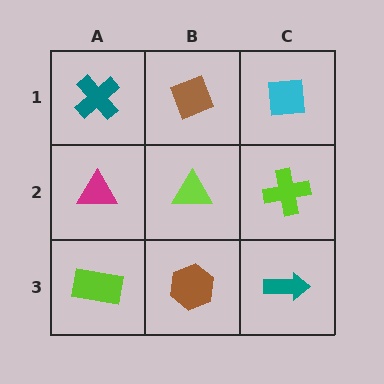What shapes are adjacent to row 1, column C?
A lime cross (row 2, column C), a brown diamond (row 1, column B).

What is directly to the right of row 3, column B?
A teal arrow.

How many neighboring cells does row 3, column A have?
2.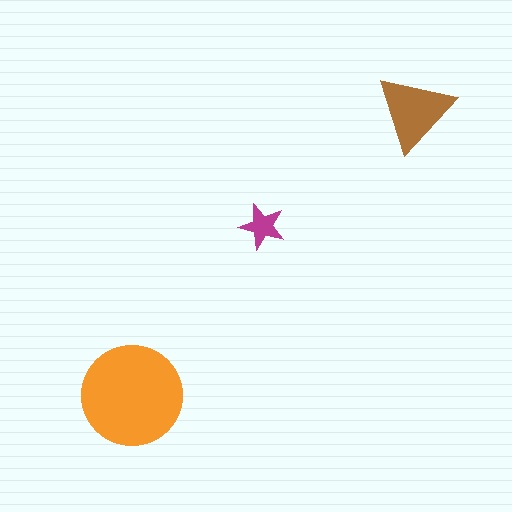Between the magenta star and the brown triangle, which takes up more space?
The brown triangle.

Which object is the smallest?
The magenta star.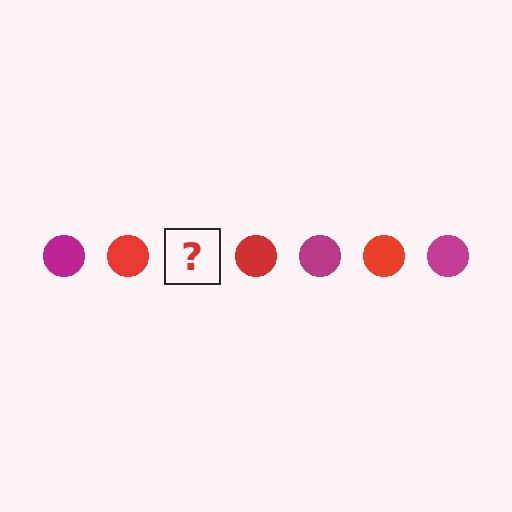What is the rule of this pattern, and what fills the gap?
The rule is that the pattern cycles through magenta, red circles. The gap should be filled with a magenta circle.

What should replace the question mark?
The question mark should be replaced with a magenta circle.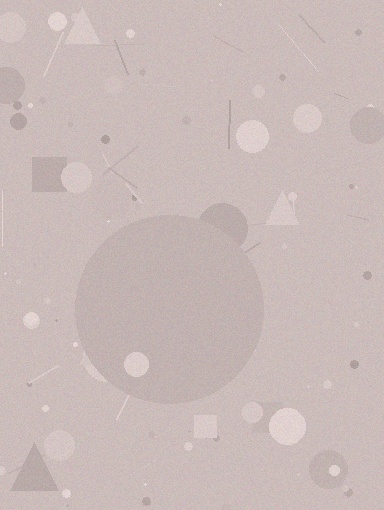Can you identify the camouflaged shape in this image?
The camouflaged shape is a circle.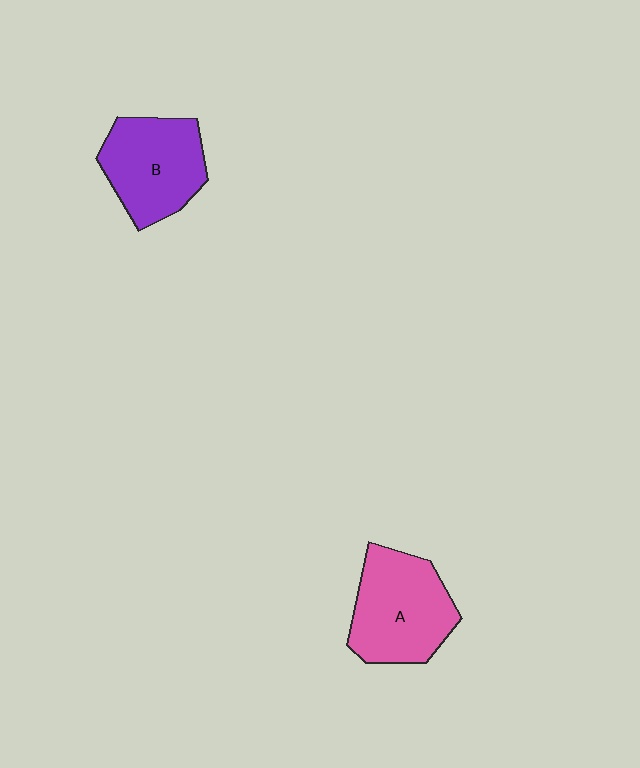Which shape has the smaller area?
Shape B (purple).